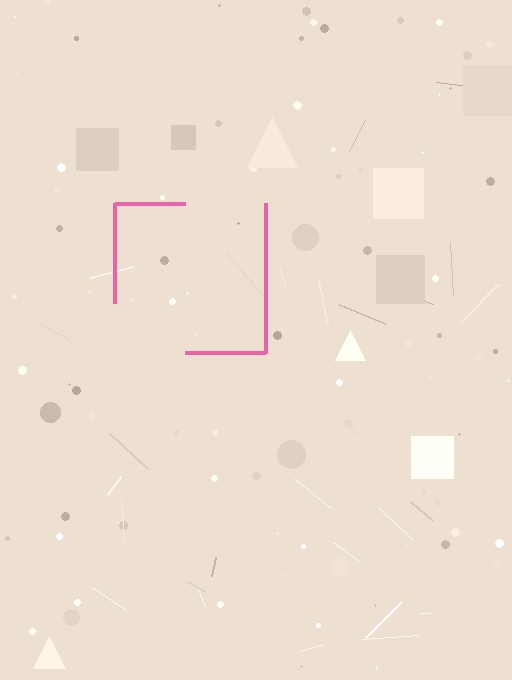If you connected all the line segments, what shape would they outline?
They would outline a square.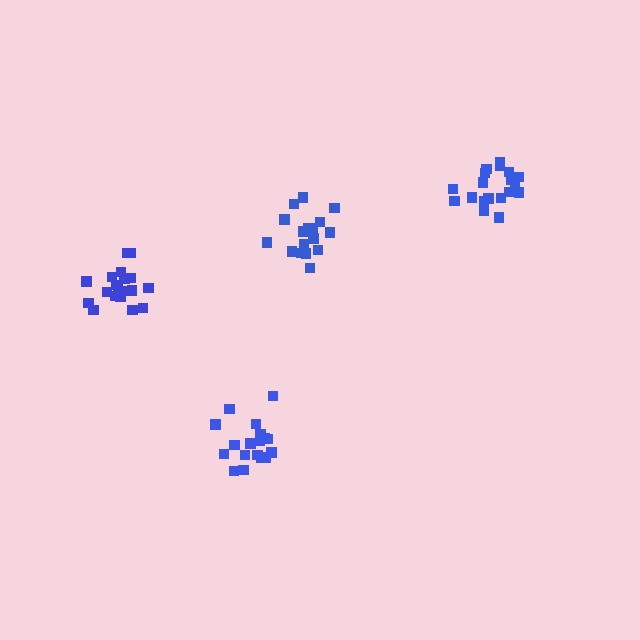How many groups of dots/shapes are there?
There are 4 groups.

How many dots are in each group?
Group 1: 17 dots, Group 2: 18 dots, Group 3: 19 dots, Group 4: 20 dots (74 total).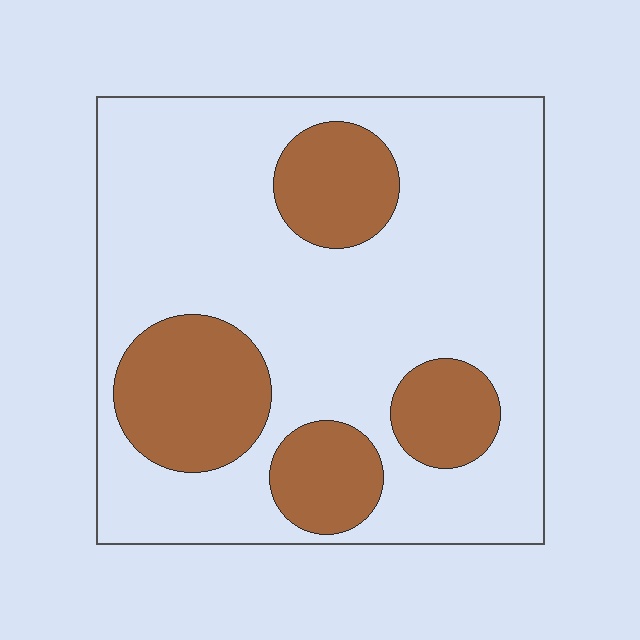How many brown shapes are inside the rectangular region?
4.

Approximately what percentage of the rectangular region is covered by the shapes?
Approximately 25%.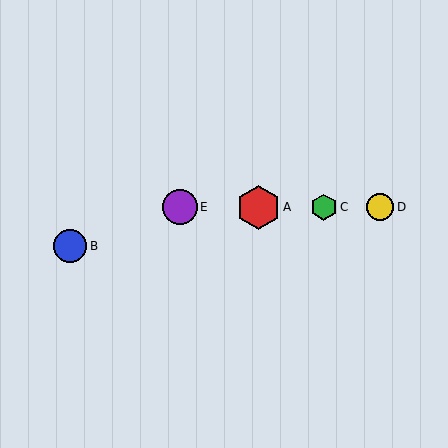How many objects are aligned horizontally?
4 objects (A, C, D, E) are aligned horizontally.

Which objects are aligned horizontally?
Objects A, C, D, E are aligned horizontally.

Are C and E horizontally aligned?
Yes, both are at y≈207.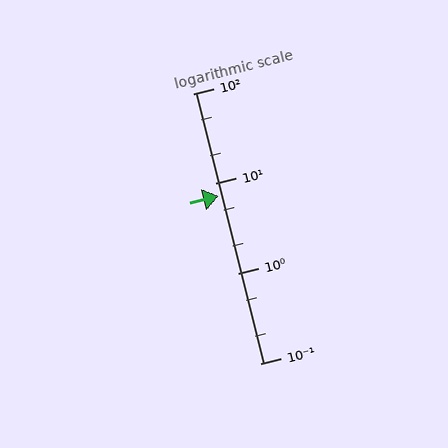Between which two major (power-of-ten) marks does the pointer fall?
The pointer is between 1 and 10.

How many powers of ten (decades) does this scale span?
The scale spans 3 decades, from 0.1 to 100.